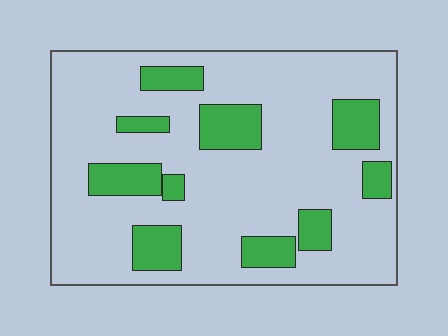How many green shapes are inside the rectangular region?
10.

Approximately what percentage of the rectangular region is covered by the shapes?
Approximately 20%.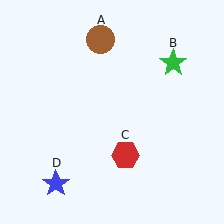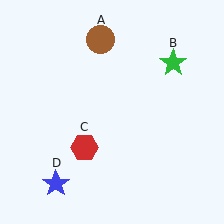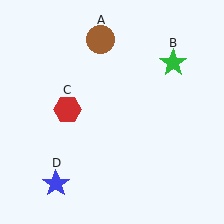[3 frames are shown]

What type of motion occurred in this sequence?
The red hexagon (object C) rotated clockwise around the center of the scene.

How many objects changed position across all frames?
1 object changed position: red hexagon (object C).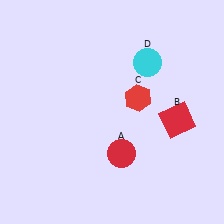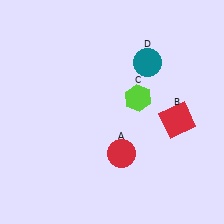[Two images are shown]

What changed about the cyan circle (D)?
In Image 1, D is cyan. In Image 2, it changed to teal.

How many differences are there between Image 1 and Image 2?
There are 2 differences between the two images.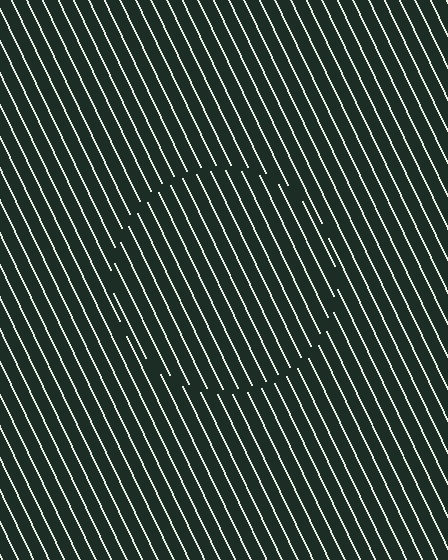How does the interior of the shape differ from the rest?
The interior of the shape contains the same grating, shifted by half a period — the contour is defined by the phase discontinuity where line-ends from the inner and outer gratings abut.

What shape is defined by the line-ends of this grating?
An illusory circle. The interior of the shape contains the same grating, shifted by half a period — the contour is defined by the phase discontinuity where line-ends from the inner and outer gratings abut.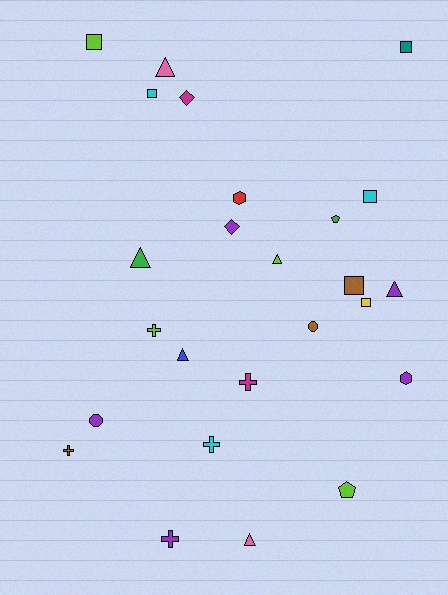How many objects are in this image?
There are 25 objects.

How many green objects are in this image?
There are 2 green objects.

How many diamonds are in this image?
There are 2 diamonds.